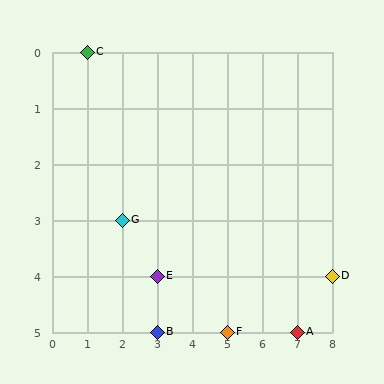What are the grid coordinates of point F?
Point F is at grid coordinates (5, 5).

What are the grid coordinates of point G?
Point G is at grid coordinates (2, 3).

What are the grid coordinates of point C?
Point C is at grid coordinates (1, 0).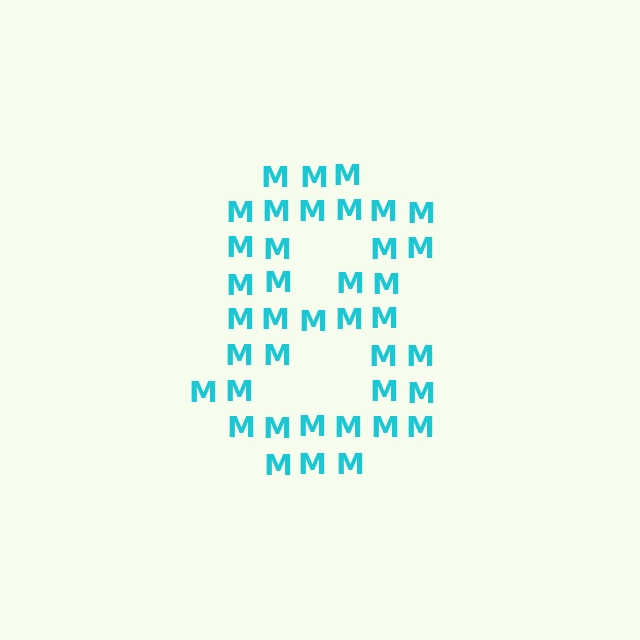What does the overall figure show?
The overall figure shows the digit 8.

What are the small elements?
The small elements are letter M's.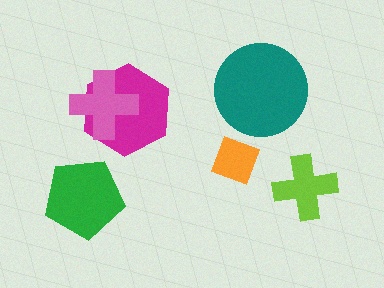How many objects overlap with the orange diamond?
0 objects overlap with the orange diamond.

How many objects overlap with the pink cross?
1 object overlaps with the pink cross.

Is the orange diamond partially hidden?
No, no other shape covers it.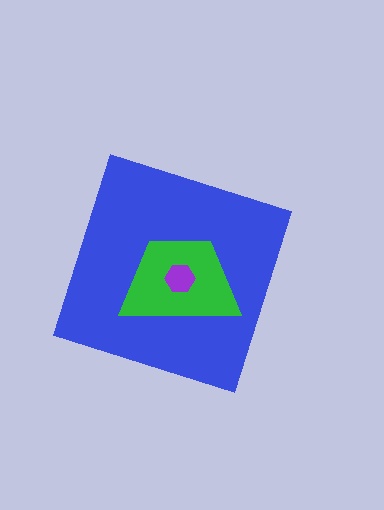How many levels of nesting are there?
3.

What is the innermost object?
The purple hexagon.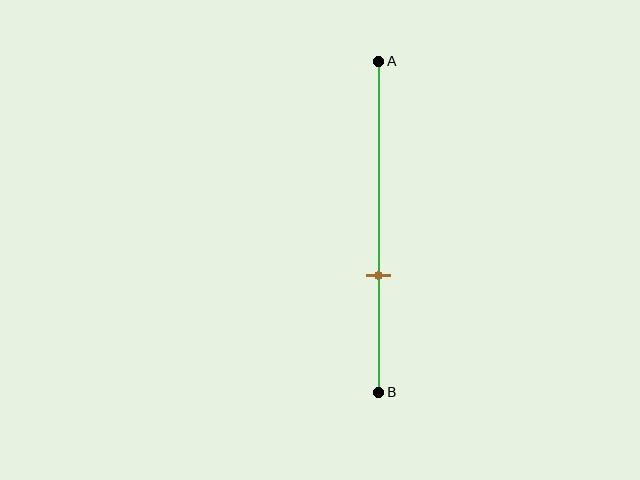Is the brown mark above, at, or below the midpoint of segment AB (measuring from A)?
The brown mark is below the midpoint of segment AB.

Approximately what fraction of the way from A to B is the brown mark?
The brown mark is approximately 65% of the way from A to B.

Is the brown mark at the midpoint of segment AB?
No, the mark is at about 65% from A, not at the 50% midpoint.